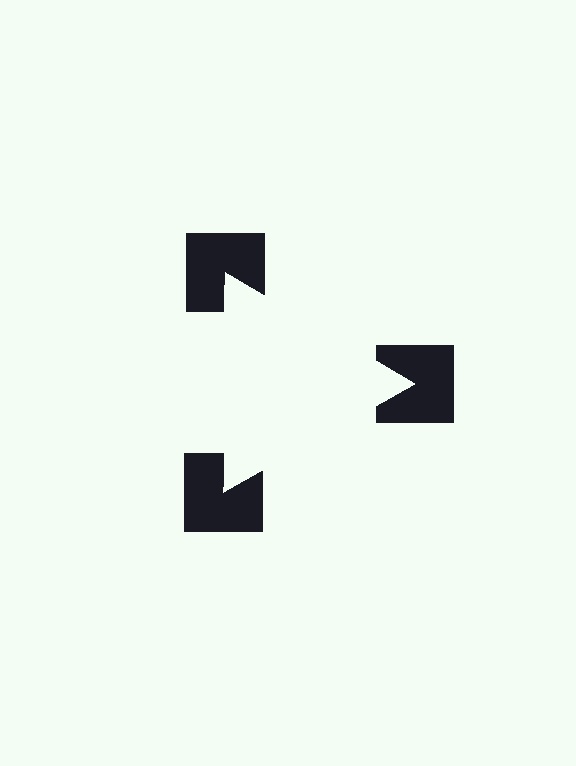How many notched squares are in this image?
There are 3 — one at each vertex of the illusory triangle.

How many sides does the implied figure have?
3 sides.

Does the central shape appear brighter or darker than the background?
It typically appears slightly brighter than the background, even though no actual brightness change is drawn.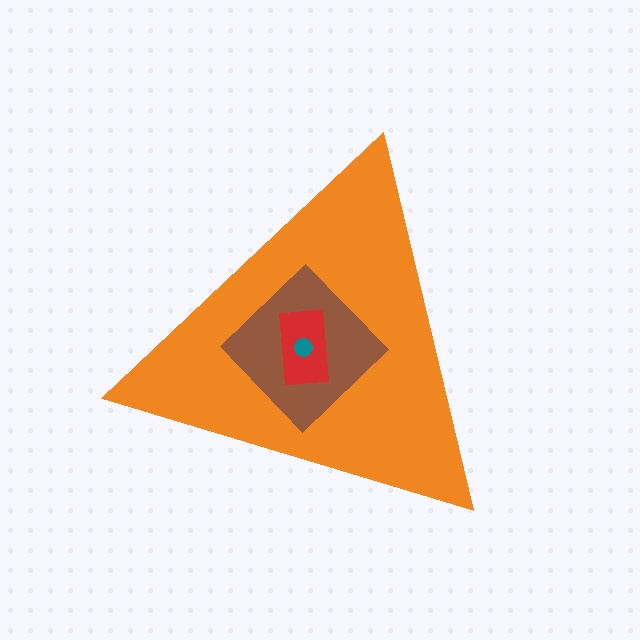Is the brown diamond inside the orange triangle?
Yes.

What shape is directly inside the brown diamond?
The red rectangle.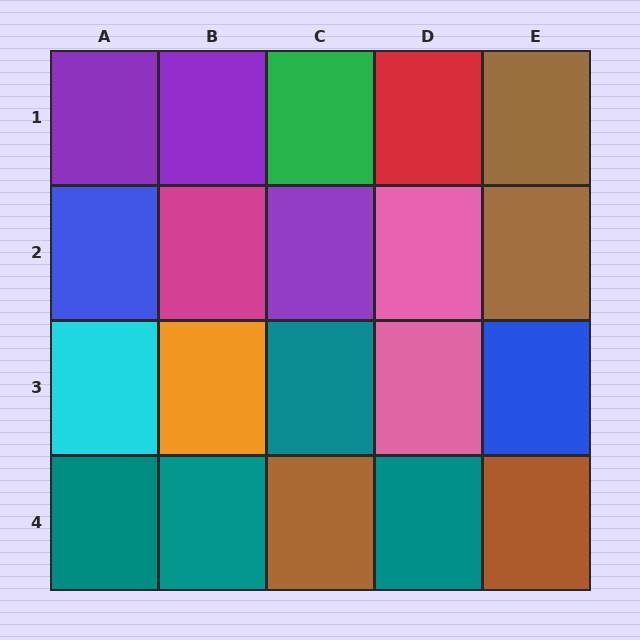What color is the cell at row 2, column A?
Blue.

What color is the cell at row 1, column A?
Purple.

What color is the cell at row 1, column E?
Brown.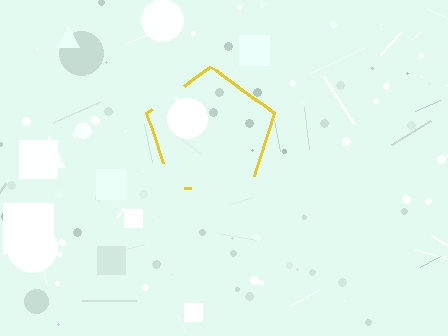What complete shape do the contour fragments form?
The contour fragments form a pentagon.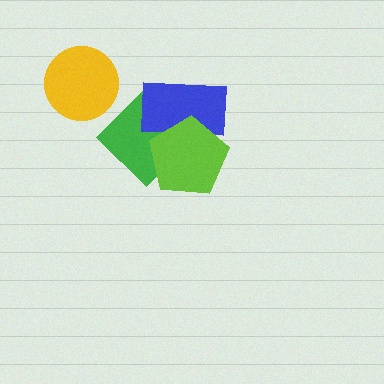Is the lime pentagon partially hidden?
No, no other shape covers it.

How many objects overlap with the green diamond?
2 objects overlap with the green diamond.